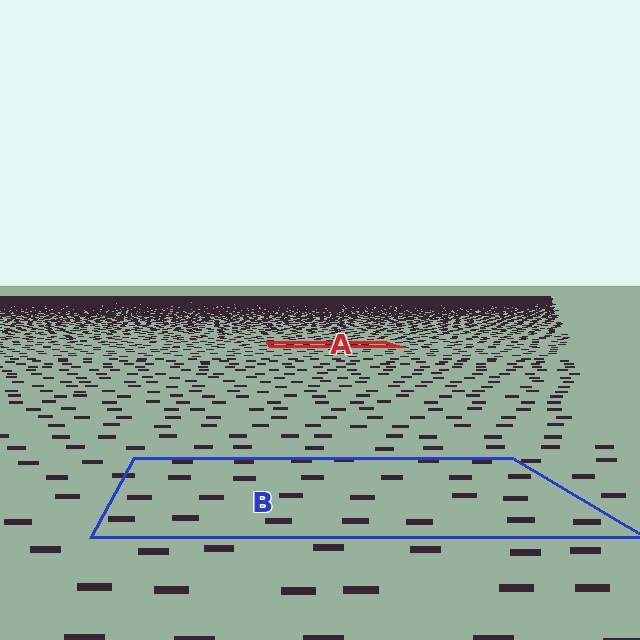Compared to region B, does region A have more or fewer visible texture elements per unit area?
Region A has more texture elements per unit area — they are packed more densely because it is farther away.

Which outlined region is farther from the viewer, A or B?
Region A is farther from the viewer — the texture elements inside it appear smaller and more densely packed.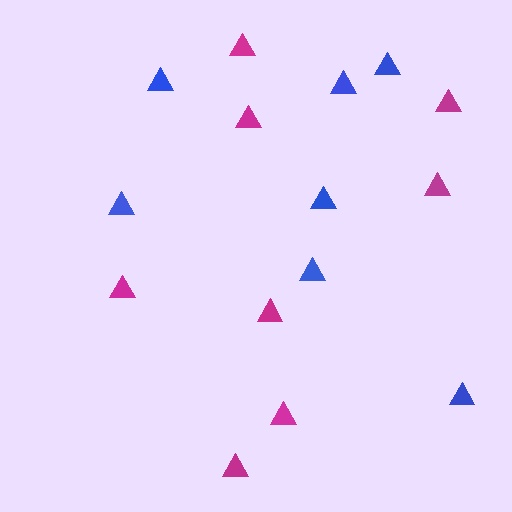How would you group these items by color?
There are 2 groups: one group of blue triangles (7) and one group of magenta triangles (8).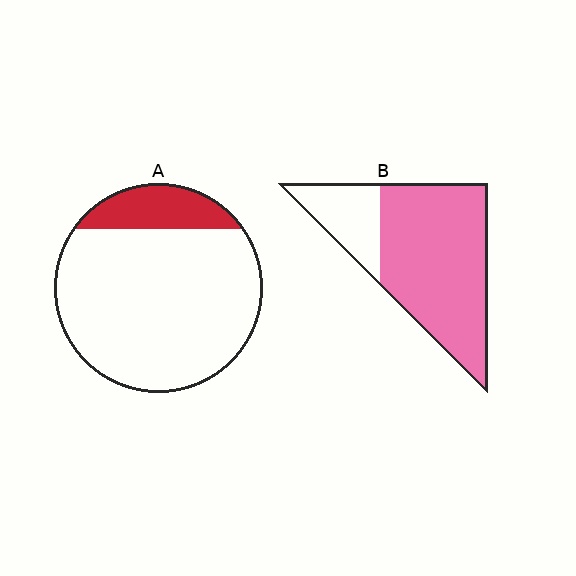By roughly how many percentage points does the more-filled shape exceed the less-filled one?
By roughly 60 percentage points (B over A).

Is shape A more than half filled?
No.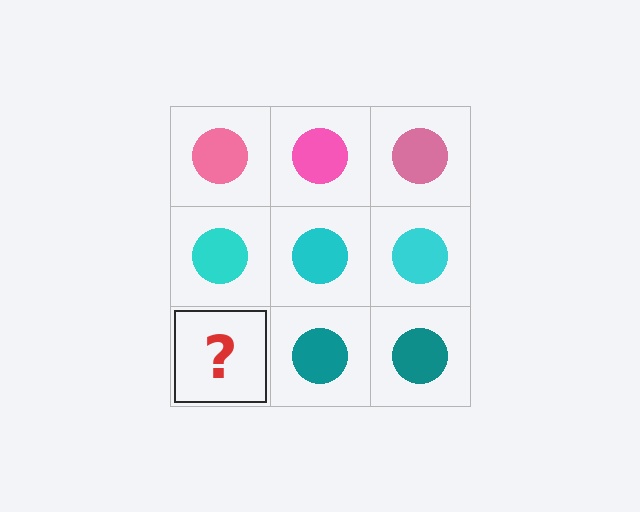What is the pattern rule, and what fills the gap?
The rule is that each row has a consistent color. The gap should be filled with a teal circle.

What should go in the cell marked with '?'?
The missing cell should contain a teal circle.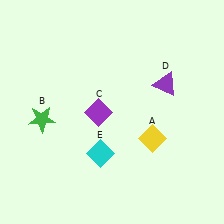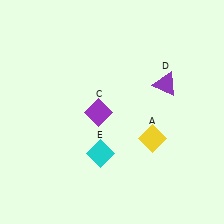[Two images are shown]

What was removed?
The green star (B) was removed in Image 2.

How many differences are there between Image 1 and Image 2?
There is 1 difference between the two images.